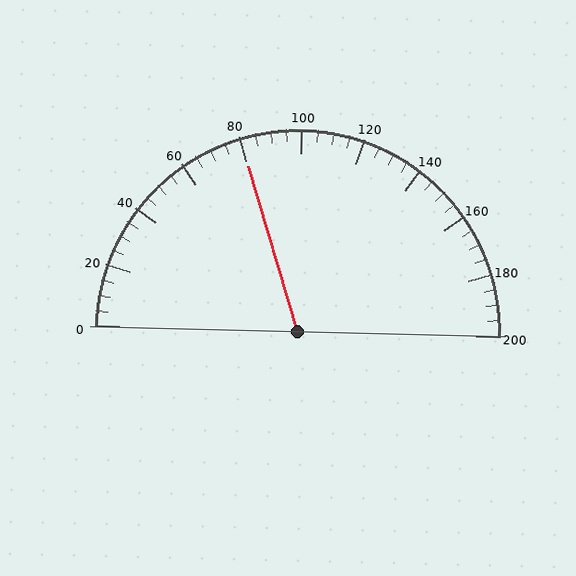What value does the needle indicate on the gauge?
The needle indicates approximately 80.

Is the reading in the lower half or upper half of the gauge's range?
The reading is in the lower half of the range (0 to 200).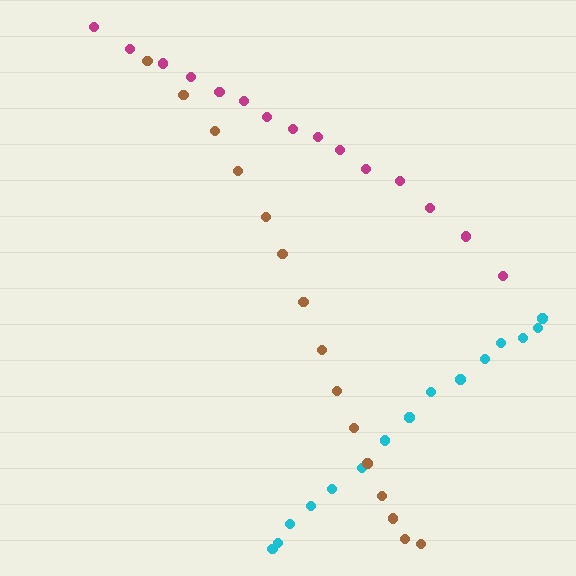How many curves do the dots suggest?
There are 3 distinct paths.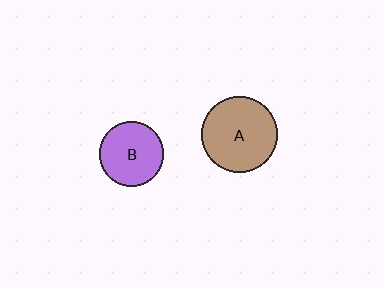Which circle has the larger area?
Circle A (brown).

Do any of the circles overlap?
No, none of the circles overlap.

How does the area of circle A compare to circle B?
Approximately 1.4 times.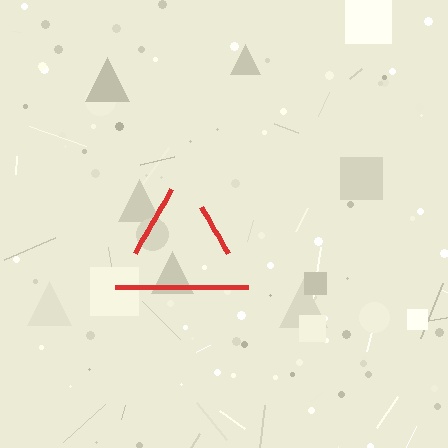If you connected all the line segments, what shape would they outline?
They would outline a triangle.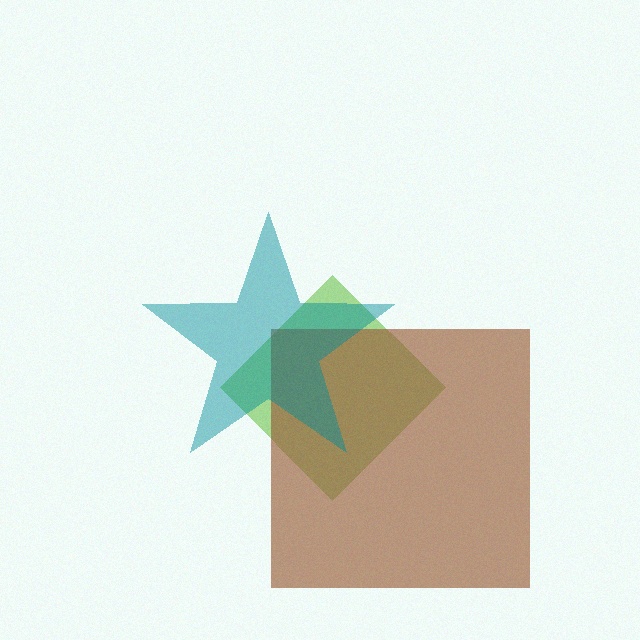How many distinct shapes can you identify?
There are 3 distinct shapes: a lime diamond, a brown square, a teal star.